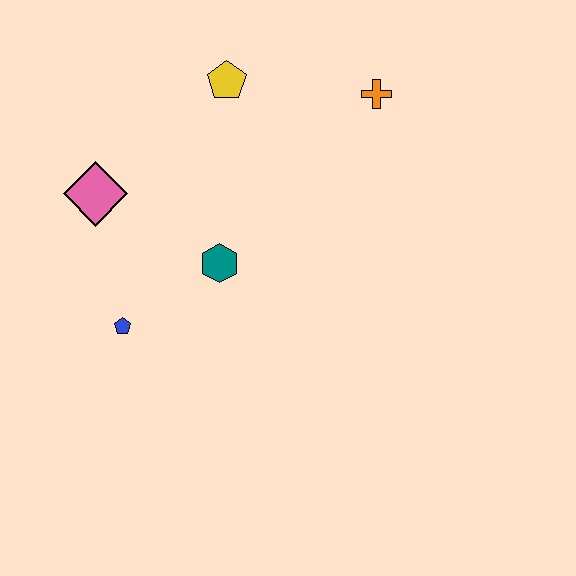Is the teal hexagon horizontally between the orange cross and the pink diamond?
Yes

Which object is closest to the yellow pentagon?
The orange cross is closest to the yellow pentagon.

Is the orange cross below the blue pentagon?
No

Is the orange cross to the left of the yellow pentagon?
No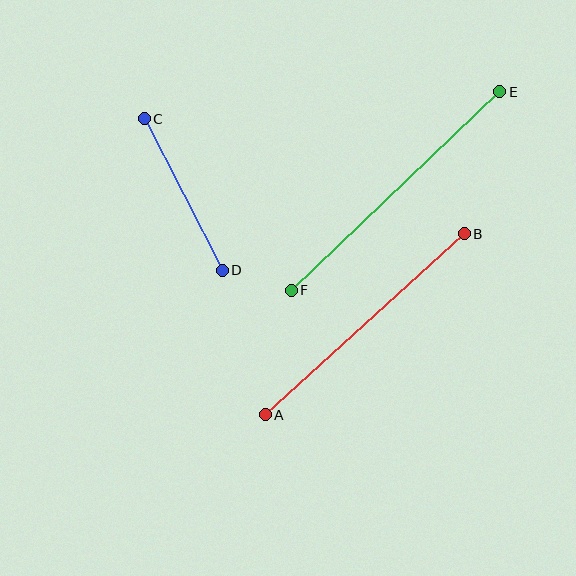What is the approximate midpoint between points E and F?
The midpoint is at approximately (395, 191) pixels.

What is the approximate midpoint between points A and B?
The midpoint is at approximately (365, 324) pixels.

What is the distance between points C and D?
The distance is approximately 171 pixels.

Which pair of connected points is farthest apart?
Points E and F are farthest apart.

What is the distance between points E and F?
The distance is approximately 288 pixels.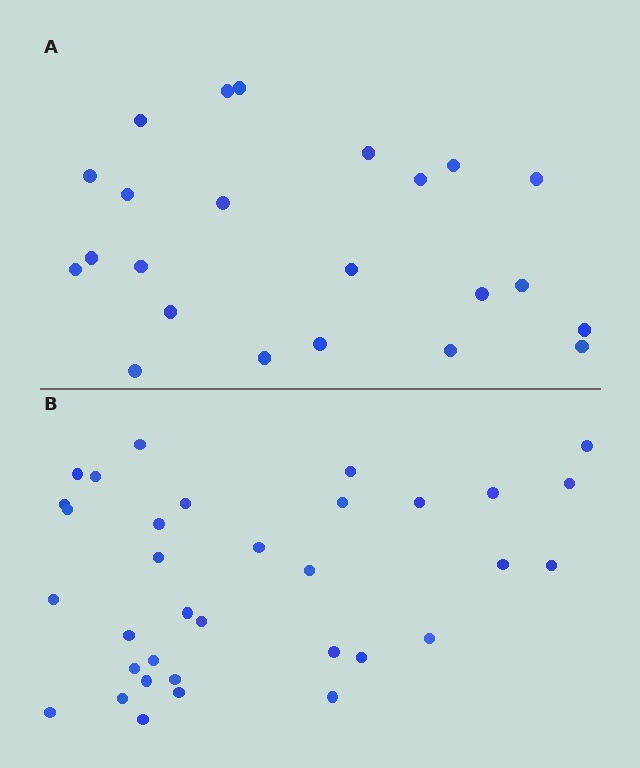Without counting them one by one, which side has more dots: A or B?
Region B (the bottom region) has more dots.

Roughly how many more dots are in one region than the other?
Region B has roughly 12 or so more dots than region A.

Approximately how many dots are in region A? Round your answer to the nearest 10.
About 20 dots. (The exact count is 23, which rounds to 20.)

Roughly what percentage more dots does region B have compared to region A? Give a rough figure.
About 50% more.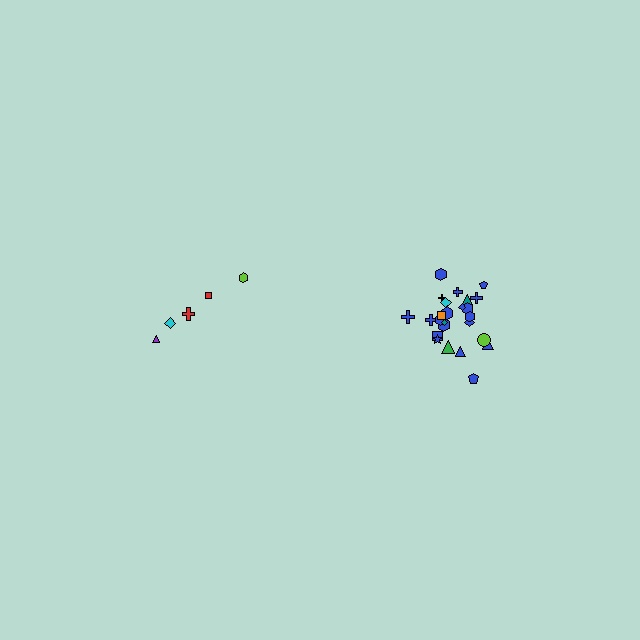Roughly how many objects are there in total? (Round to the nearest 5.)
Roughly 30 objects in total.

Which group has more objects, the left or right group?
The right group.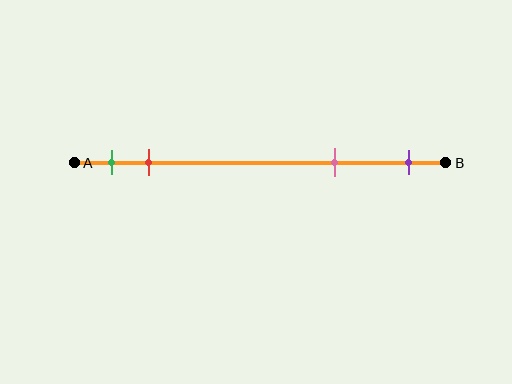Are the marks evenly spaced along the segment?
No, the marks are not evenly spaced.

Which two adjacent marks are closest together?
The green and red marks are the closest adjacent pair.